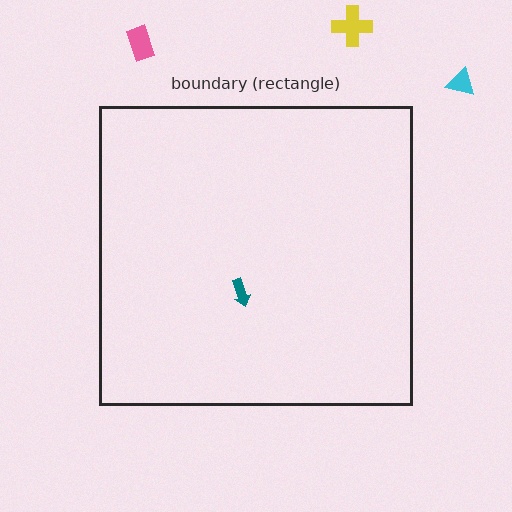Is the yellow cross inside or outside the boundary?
Outside.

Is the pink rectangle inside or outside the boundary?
Outside.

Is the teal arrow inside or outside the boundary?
Inside.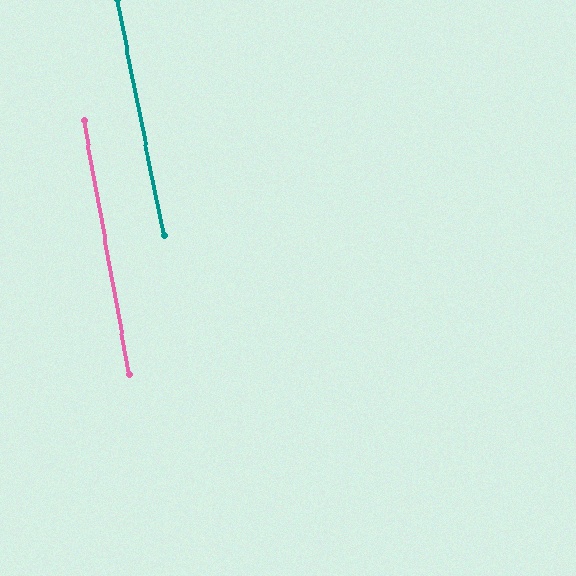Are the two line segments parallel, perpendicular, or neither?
Parallel — their directions differ by only 1.1°.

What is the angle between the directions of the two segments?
Approximately 1 degree.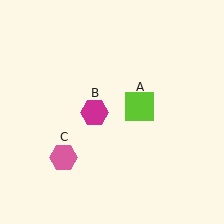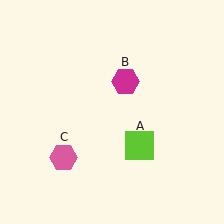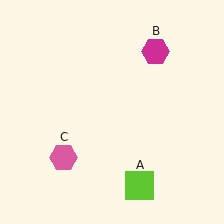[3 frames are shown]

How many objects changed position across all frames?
2 objects changed position: lime square (object A), magenta hexagon (object B).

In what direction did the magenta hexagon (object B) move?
The magenta hexagon (object B) moved up and to the right.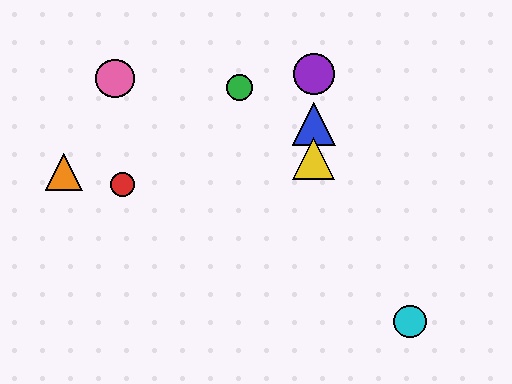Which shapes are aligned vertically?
The blue triangle, the yellow triangle, the purple circle are aligned vertically.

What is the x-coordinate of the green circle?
The green circle is at x≈240.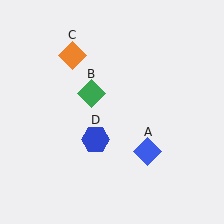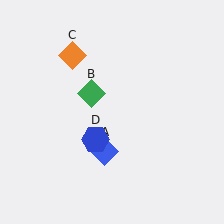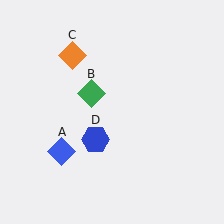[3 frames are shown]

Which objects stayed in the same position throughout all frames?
Green diamond (object B) and orange diamond (object C) and blue hexagon (object D) remained stationary.